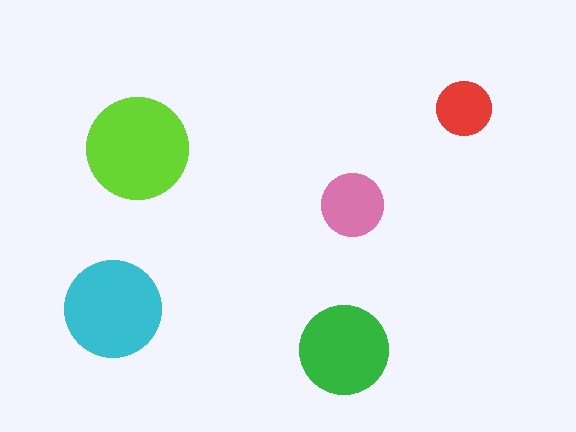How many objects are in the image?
There are 5 objects in the image.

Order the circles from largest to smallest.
the lime one, the cyan one, the green one, the pink one, the red one.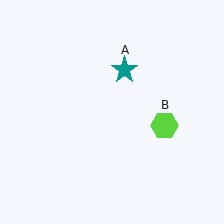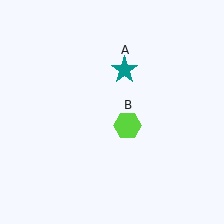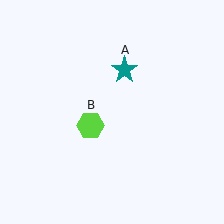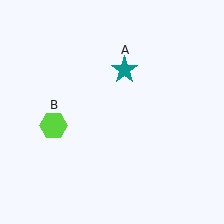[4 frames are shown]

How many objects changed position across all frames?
1 object changed position: lime hexagon (object B).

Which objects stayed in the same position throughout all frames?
Teal star (object A) remained stationary.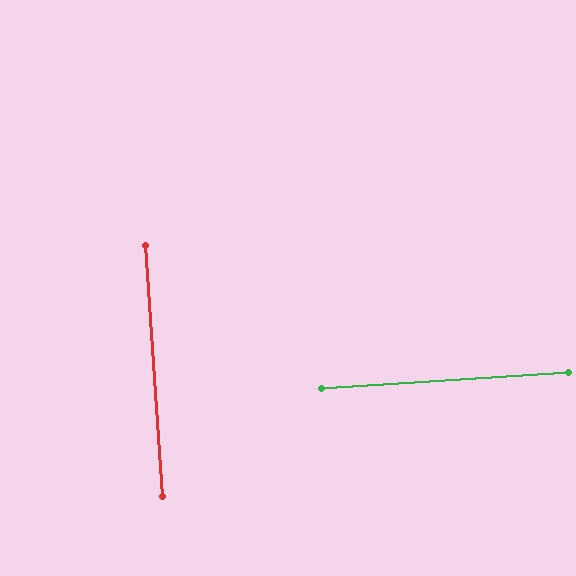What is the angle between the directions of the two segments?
Approximately 90 degrees.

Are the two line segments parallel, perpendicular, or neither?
Perpendicular — they meet at approximately 90°.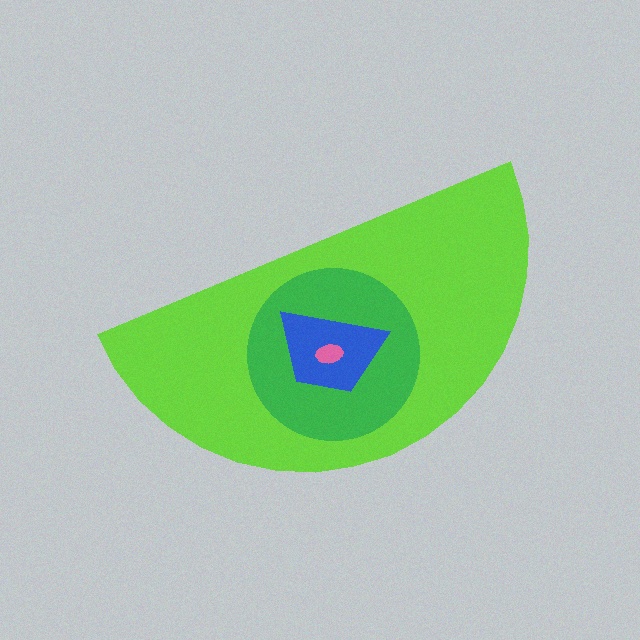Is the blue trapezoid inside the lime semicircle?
Yes.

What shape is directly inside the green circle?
The blue trapezoid.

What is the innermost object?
The pink ellipse.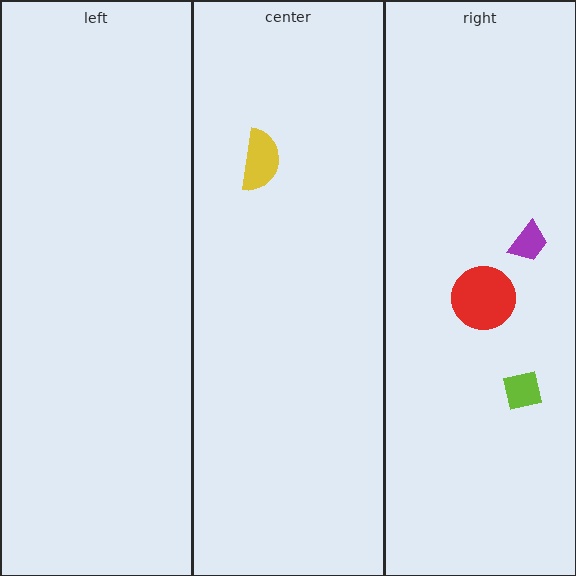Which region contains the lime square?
The right region.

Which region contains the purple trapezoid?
The right region.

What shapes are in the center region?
The yellow semicircle.